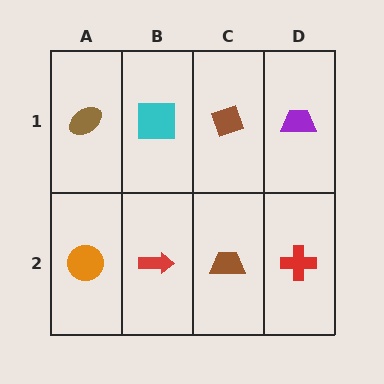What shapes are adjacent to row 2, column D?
A purple trapezoid (row 1, column D), a brown trapezoid (row 2, column C).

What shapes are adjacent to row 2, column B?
A cyan square (row 1, column B), an orange circle (row 2, column A), a brown trapezoid (row 2, column C).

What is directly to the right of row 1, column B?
A brown diamond.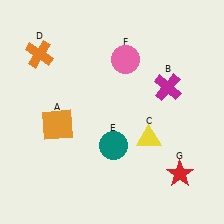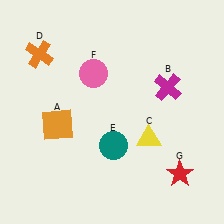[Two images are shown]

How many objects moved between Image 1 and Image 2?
1 object moved between the two images.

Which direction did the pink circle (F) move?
The pink circle (F) moved left.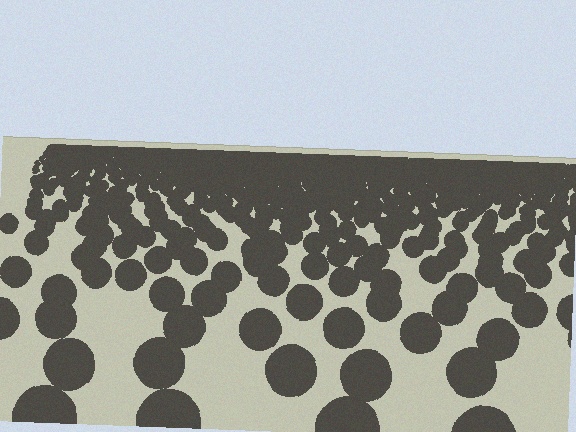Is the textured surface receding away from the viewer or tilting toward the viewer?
The surface is receding away from the viewer. Texture elements get smaller and denser toward the top.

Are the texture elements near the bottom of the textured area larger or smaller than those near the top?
Larger. Near the bottom, elements are closer to the viewer and appear at a bigger on-screen size.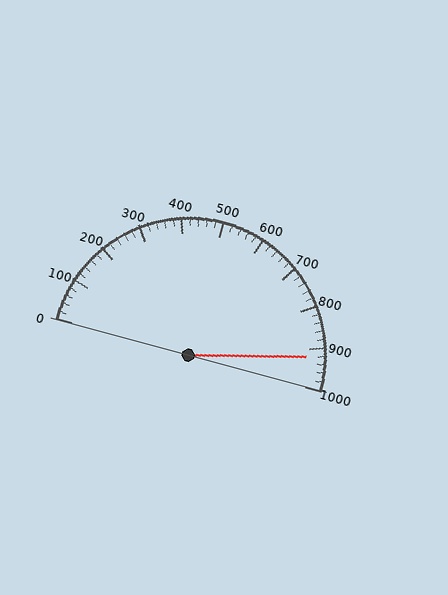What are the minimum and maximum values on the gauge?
The gauge ranges from 0 to 1000.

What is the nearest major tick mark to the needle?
The nearest major tick mark is 900.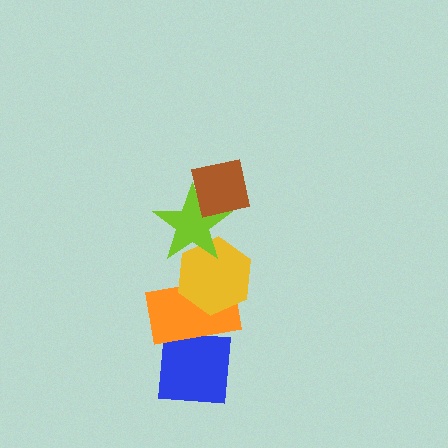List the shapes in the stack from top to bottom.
From top to bottom: the brown square, the lime star, the yellow hexagon, the orange rectangle, the blue square.